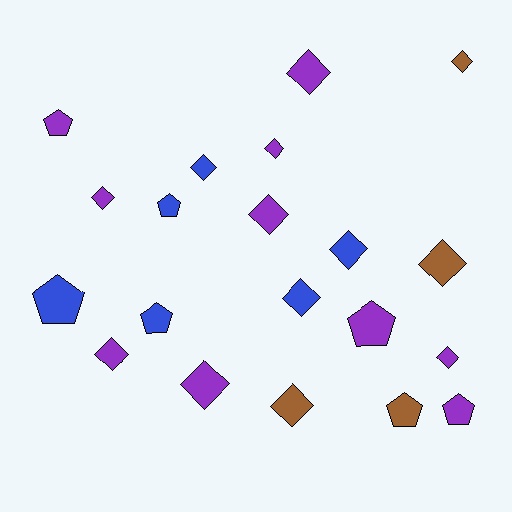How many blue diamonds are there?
There are 3 blue diamonds.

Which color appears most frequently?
Purple, with 10 objects.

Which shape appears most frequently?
Diamond, with 13 objects.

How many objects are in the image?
There are 20 objects.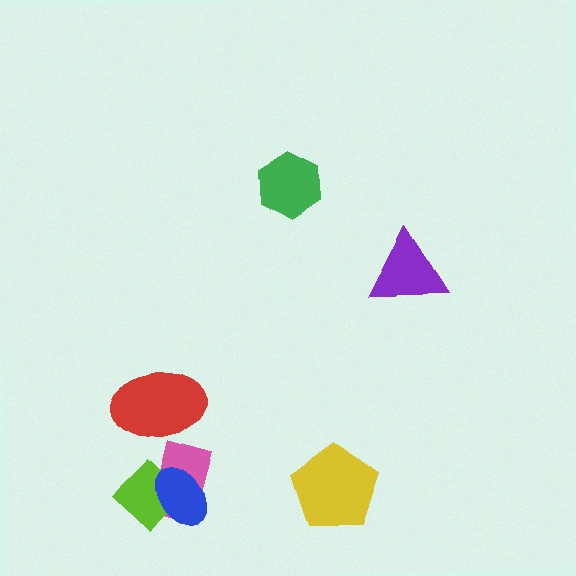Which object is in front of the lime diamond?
The blue ellipse is in front of the lime diamond.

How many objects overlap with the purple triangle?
0 objects overlap with the purple triangle.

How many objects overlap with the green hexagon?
0 objects overlap with the green hexagon.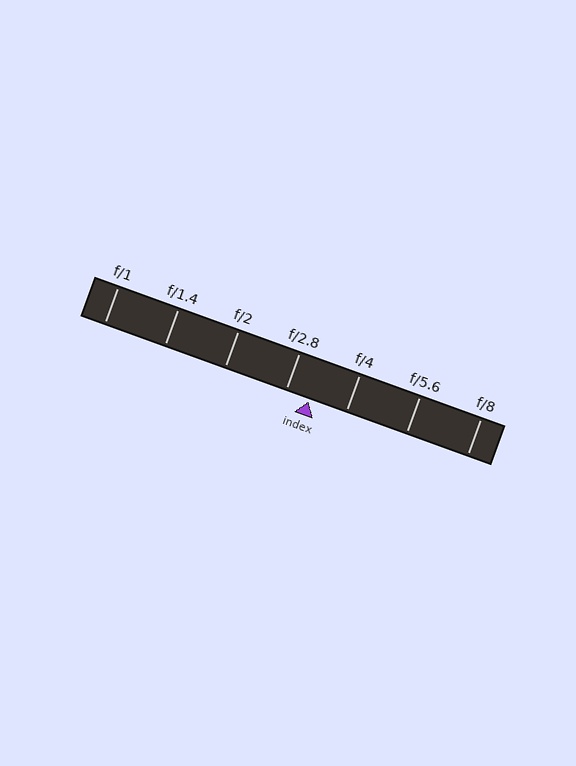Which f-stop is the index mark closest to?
The index mark is closest to f/2.8.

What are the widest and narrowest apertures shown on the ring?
The widest aperture shown is f/1 and the narrowest is f/8.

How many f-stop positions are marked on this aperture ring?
There are 7 f-stop positions marked.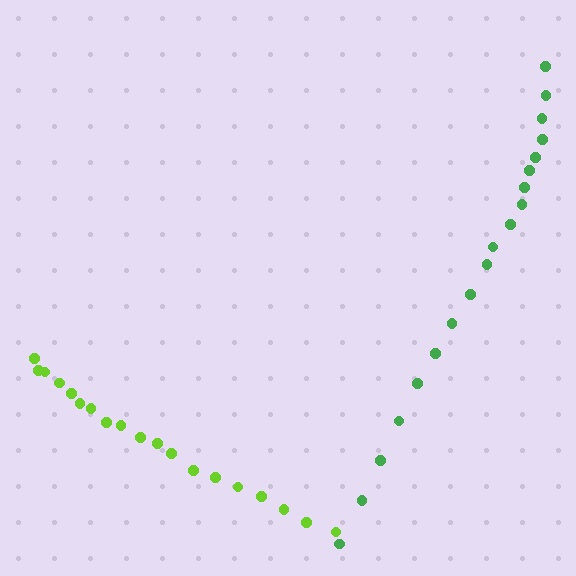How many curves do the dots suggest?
There are 2 distinct paths.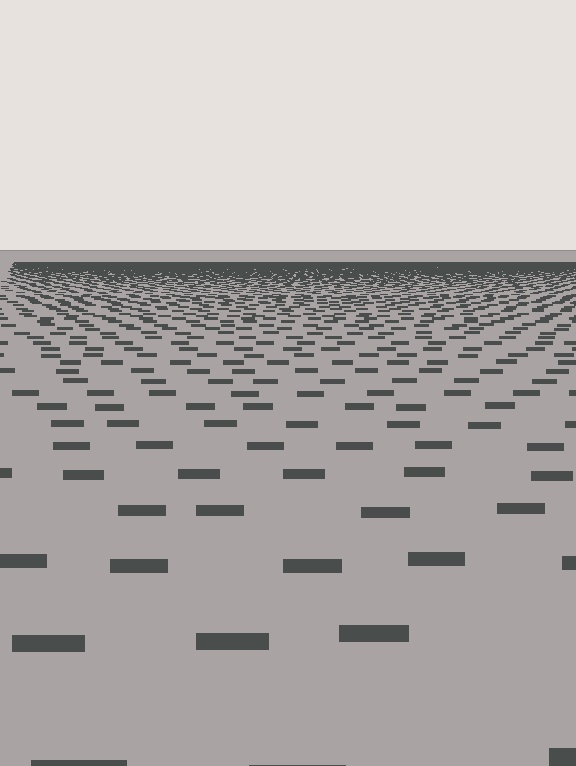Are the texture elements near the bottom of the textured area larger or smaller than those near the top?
Larger. Near the bottom, elements are closer to the viewer and appear at a bigger on-screen size.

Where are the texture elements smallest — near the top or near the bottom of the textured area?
Near the top.